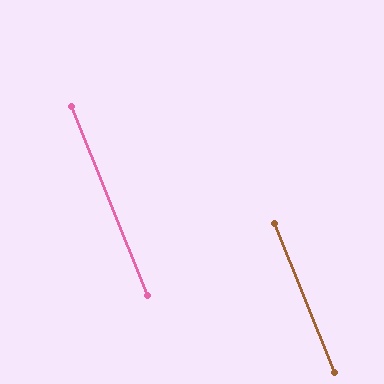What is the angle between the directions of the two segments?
Approximately 0 degrees.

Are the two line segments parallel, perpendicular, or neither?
Parallel — their directions differ by only 0.1°.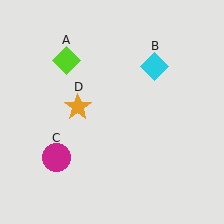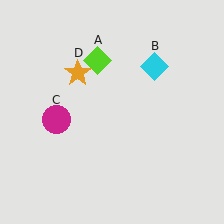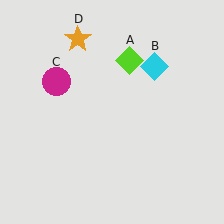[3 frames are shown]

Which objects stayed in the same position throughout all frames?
Cyan diamond (object B) remained stationary.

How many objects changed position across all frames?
3 objects changed position: lime diamond (object A), magenta circle (object C), orange star (object D).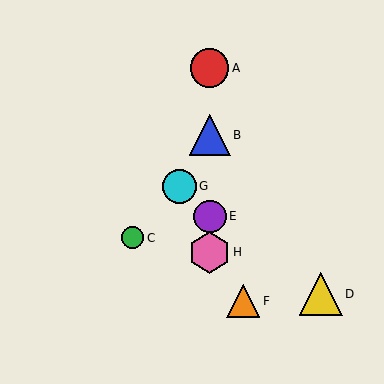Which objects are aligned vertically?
Objects A, B, E, H are aligned vertically.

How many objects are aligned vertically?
4 objects (A, B, E, H) are aligned vertically.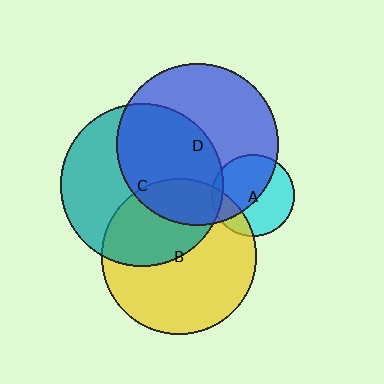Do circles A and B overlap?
Yes.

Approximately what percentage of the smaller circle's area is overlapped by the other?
Approximately 20%.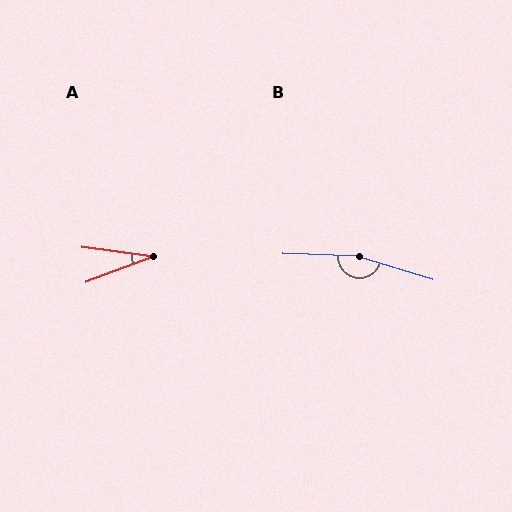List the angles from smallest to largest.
A (28°), B (165°).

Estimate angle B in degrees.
Approximately 165 degrees.